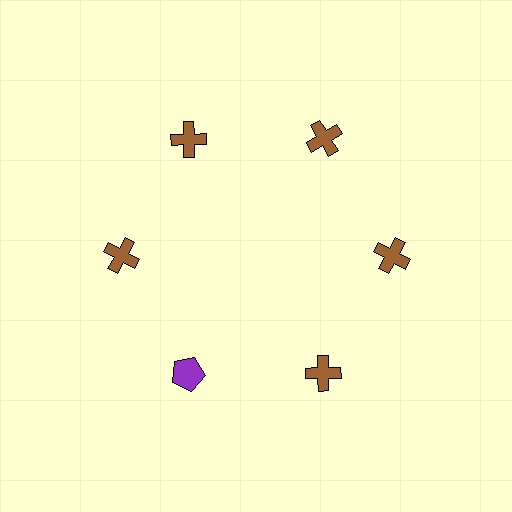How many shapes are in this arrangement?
There are 6 shapes arranged in a ring pattern.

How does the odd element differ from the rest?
It differs in both color (purple instead of brown) and shape (pentagon instead of cross).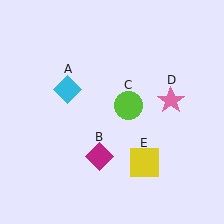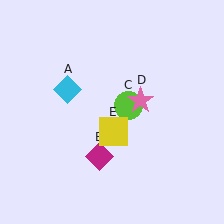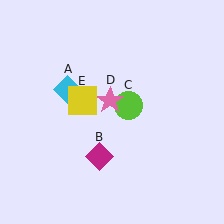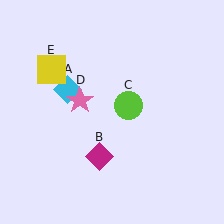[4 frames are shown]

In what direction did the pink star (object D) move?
The pink star (object D) moved left.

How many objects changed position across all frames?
2 objects changed position: pink star (object D), yellow square (object E).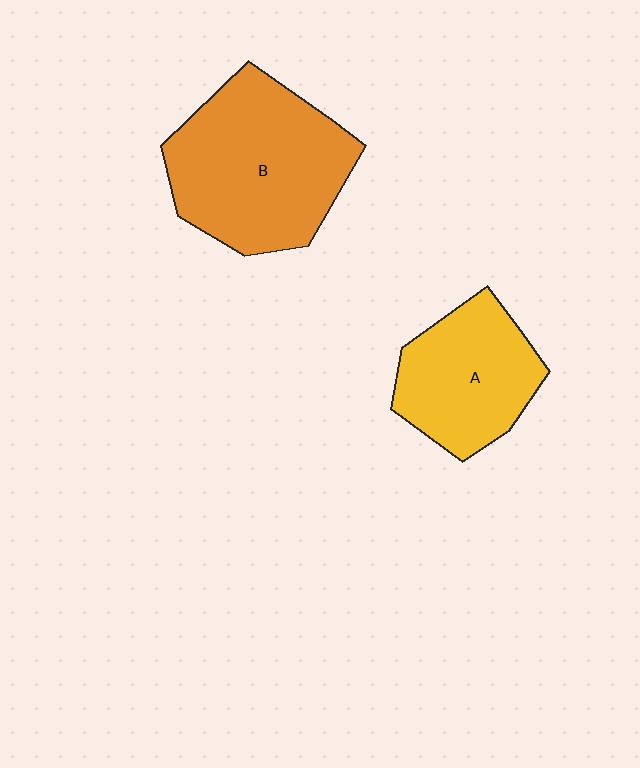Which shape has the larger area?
Shape B (orange).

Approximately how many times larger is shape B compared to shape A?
Approximately 1.5 times.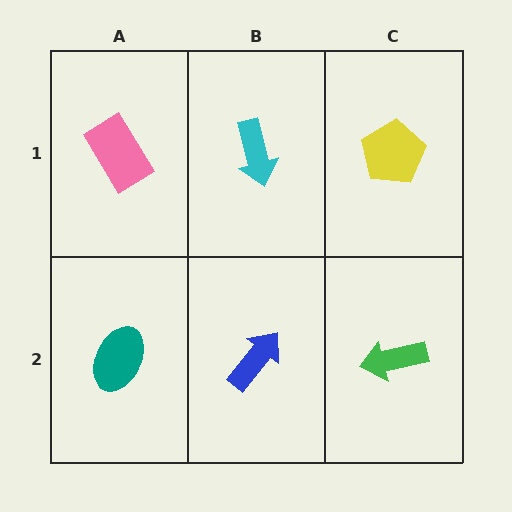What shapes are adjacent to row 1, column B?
A blue arrow (row 2, column B), a pink rectangle (row 1, column A), a yellow pentagon (row 1, column C).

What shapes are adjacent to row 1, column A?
A teal ellipse (row 2, column A), a cyan arrow (row 1, column B).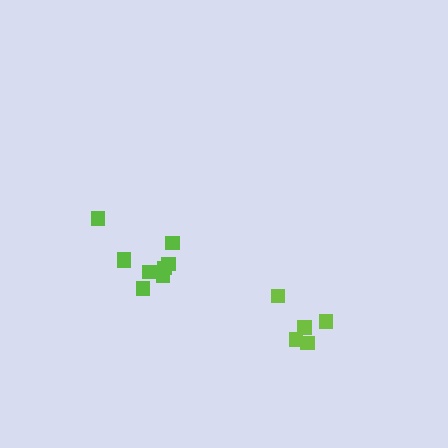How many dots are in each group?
Group 1: 9 dots, Group 2: 5 dots (14 total).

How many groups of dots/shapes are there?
There are 2 groups.